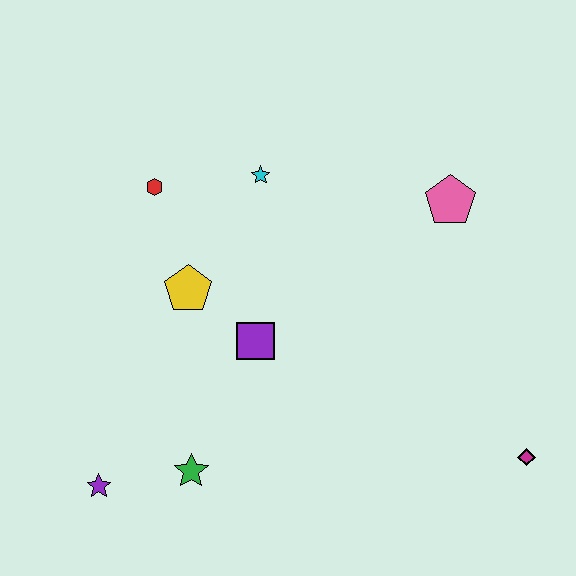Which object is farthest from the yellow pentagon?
The magenta diamond is farthest from the yellow pentagon.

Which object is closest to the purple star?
The green star is closest to the purple star.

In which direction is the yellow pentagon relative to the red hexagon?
The yellow pentagon is below the red hexagon.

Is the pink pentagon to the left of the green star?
No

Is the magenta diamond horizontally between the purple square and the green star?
No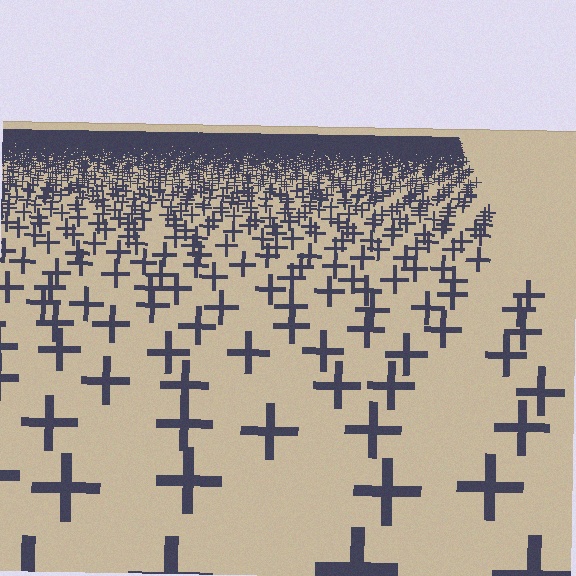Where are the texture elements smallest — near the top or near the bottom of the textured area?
Near the top.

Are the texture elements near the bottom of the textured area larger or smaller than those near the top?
Larger. Near the bottom, elements are closer to the viewer and appear at a bigger on-screen size.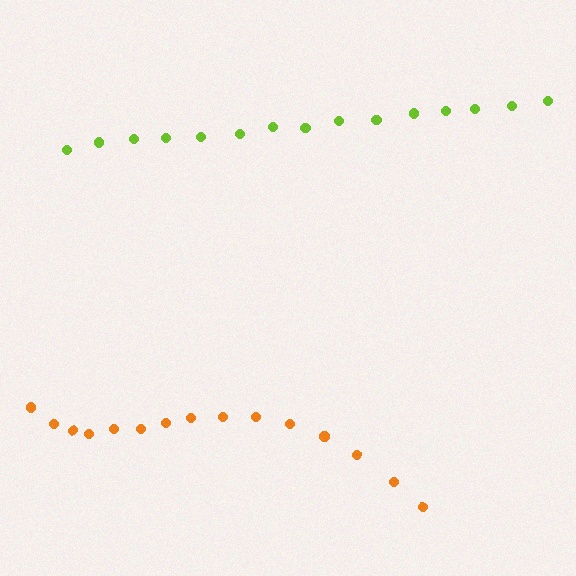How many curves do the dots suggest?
There are 2 distinct paths.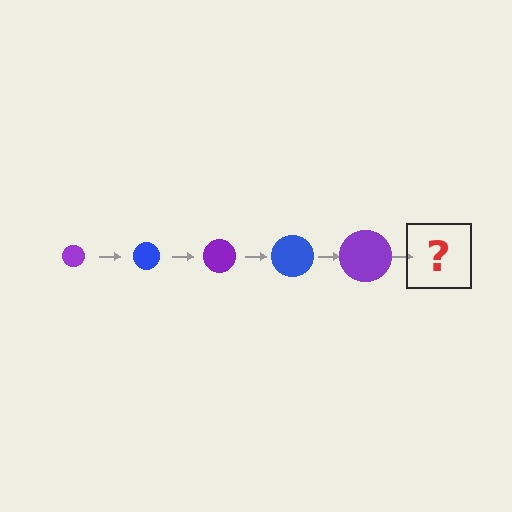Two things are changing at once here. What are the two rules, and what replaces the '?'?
The two rules are that the circle grows larger each step and the color cycles through purple and blue. The '?' should be a blue circle, larger than the previous one.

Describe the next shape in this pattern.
It should be a blue circle, larger than the previous one.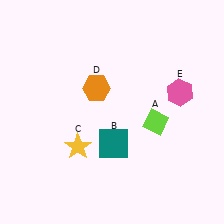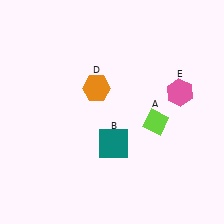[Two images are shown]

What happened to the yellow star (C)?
The yellow star (C) was removed in Image 2. It was in the bottom-left area of Image 1.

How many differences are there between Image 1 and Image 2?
There is 1 difference between the two images.